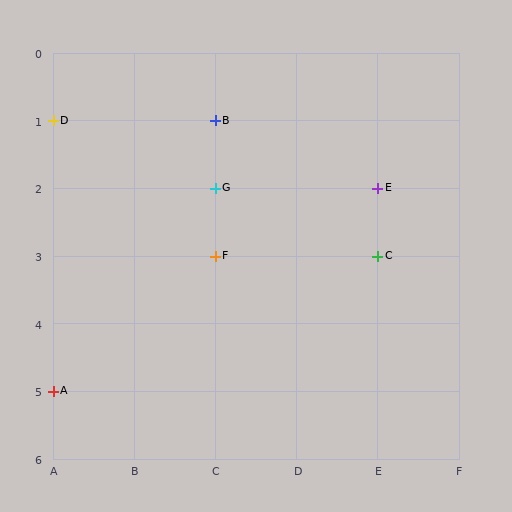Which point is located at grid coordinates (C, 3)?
Point F is at (C, 3).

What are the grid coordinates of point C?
Point C is at grid coordinates (E, 3).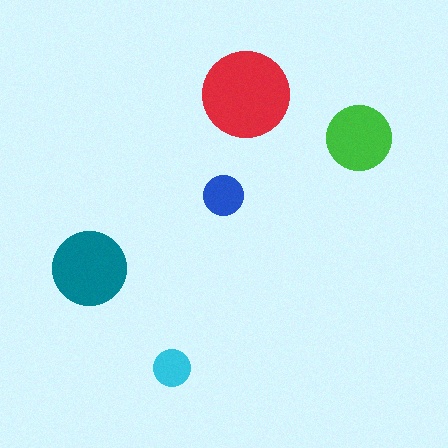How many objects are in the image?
There are 5 objects in the image.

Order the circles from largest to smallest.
the red one, the teal one, the green one, the blue one, the cyan one.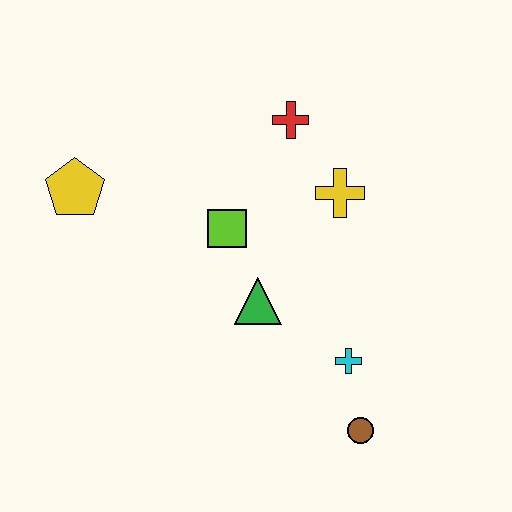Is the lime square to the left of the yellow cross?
Yes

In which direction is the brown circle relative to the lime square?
The brown circle is below the lime square.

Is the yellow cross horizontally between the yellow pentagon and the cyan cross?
Yes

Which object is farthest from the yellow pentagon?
The brown circle is farthest from the yellow pentagon.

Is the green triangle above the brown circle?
Yes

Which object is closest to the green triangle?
The lime square is closest to the green triangle.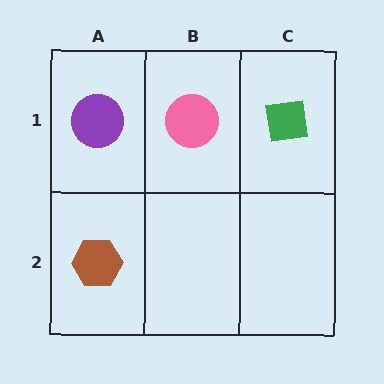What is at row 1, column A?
A purple circle.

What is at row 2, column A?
A brown hexagon.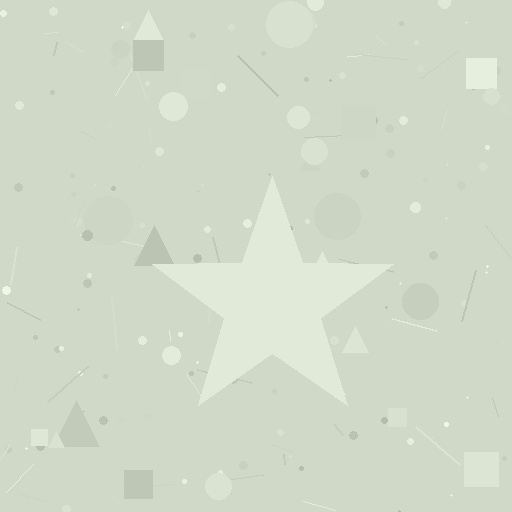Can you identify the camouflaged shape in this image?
The camouflaged shape is a star.